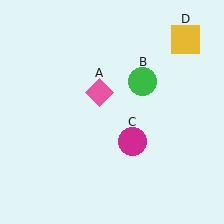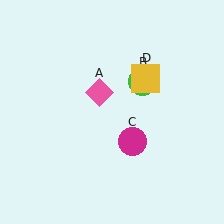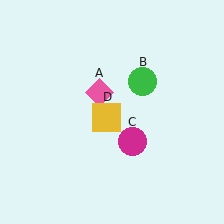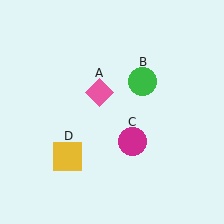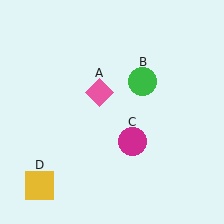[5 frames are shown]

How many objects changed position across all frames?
1 object changed position: yellow square (object D).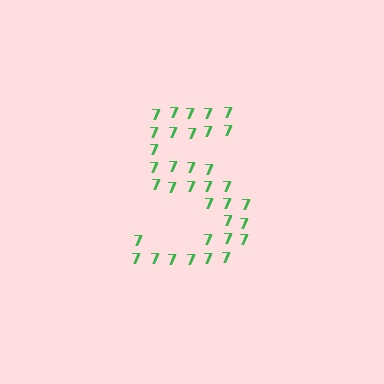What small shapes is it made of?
It is made of small digit 7's.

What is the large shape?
The large shape is the digit 5.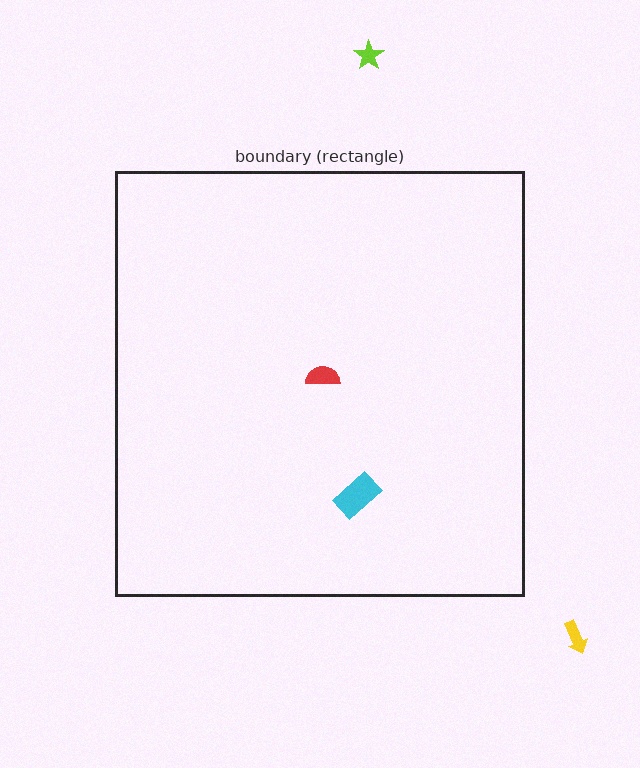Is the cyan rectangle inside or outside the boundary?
Inside.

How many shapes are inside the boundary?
2 inside, 2 outside.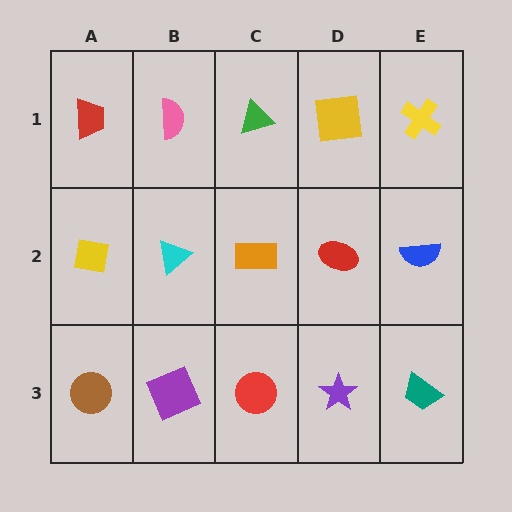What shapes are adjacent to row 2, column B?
A pink semicircle (row 1, column B), a purple square (row 3, column B), a yellow square (row 2, column A), an orange rectangle (row 2, column C).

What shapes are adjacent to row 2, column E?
A yellow cross (row 1, column E), a teal trapezoid (row 3, column E), a red ellipse (row 2, column D).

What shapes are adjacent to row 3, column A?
A yellow square (row 2, column A), a purple square (row 3, column B).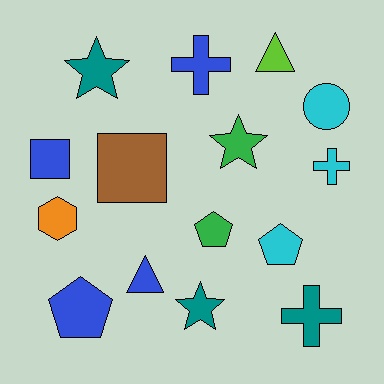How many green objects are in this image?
There are 2 green objects.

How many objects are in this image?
There are 15 objects.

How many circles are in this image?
There is 1 circle.